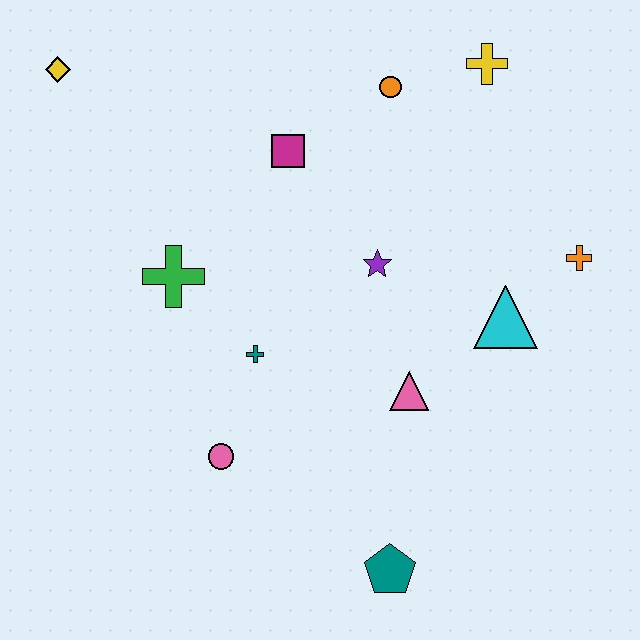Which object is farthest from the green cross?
The orange cross is farthest from the green cross.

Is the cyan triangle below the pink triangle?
No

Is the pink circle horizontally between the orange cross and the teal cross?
No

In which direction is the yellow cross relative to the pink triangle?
The yellow cross is above the pink triangle.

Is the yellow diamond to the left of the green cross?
Yes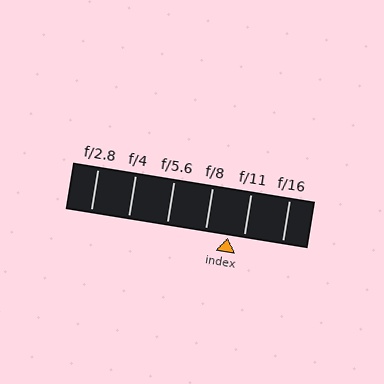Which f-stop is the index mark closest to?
The index mark is closest to f/11.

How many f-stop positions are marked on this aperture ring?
There are 6 f-stop positions marked.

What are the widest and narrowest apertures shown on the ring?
The widest aperture shown is f/2.8 and the narrowest is f/16.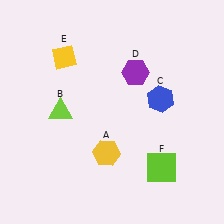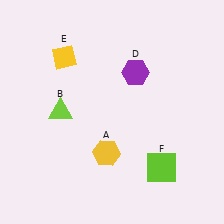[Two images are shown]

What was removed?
The blue hexagon (C) was removed in Image 2.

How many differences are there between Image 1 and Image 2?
There is 1 difference between the two images.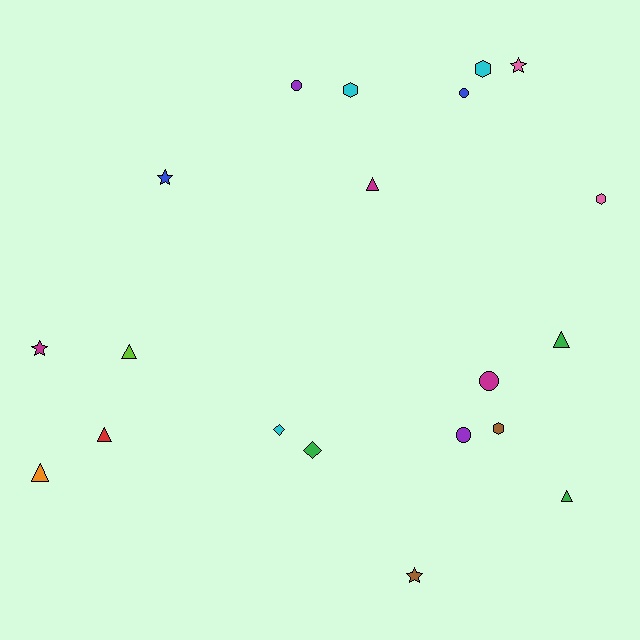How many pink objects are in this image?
There are 2 pink objects.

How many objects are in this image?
There are 20 objects.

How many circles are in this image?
There are 4 circles.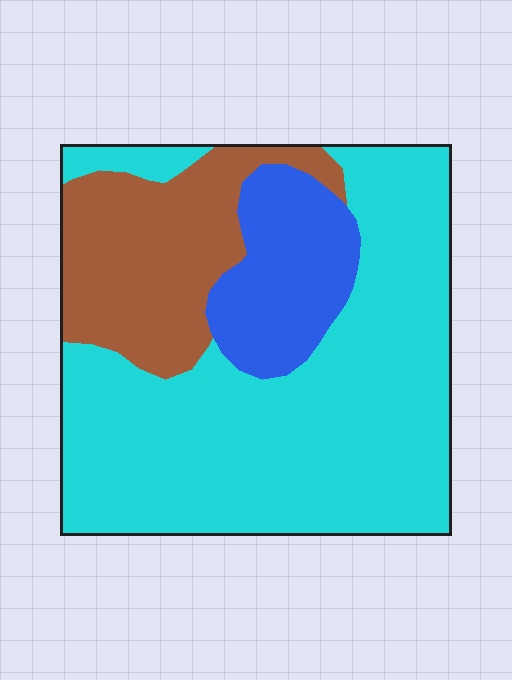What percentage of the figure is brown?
Brown covers about 25% of the figure.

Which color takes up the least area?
Blue, at roughly 15%.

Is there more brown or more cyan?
Cyan.